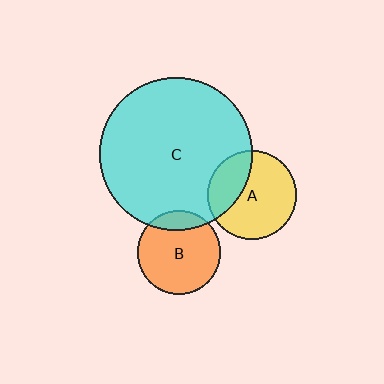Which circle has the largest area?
Circle C (cyan).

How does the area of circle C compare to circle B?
Approximately 3.4 times.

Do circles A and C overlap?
Yes.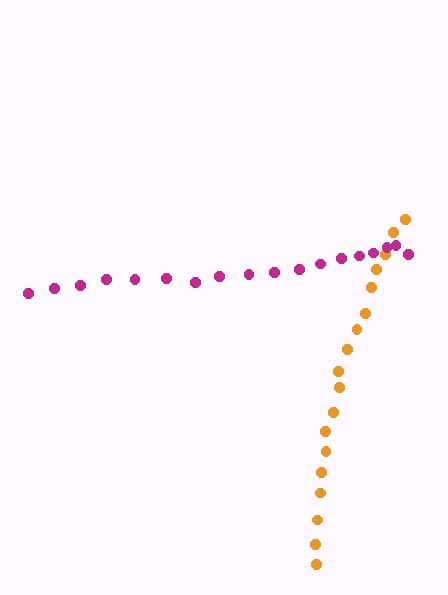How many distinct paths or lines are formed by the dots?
There are 2 distinct paths.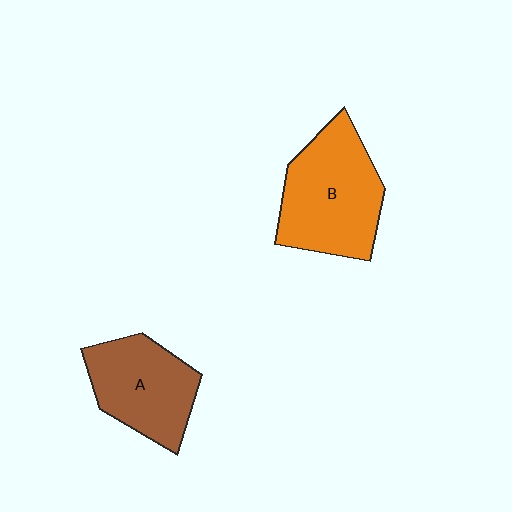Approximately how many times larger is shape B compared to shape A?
Approximately 1.3 times.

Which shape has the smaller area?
Shape A (brown).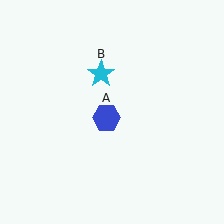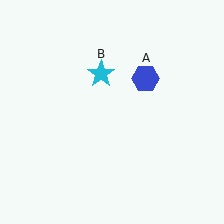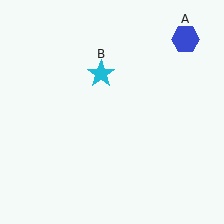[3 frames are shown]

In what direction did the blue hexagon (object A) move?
The blue hexagon (object A) moved up and to the right.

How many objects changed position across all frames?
1 object changed position: blue hexagon (object A).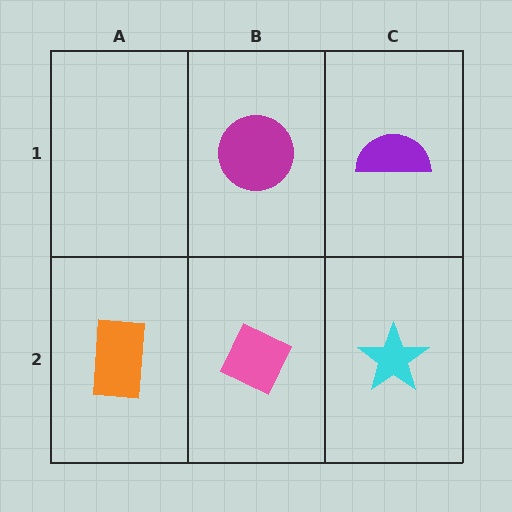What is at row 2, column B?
A pink diamond.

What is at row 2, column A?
An orange rectangle.